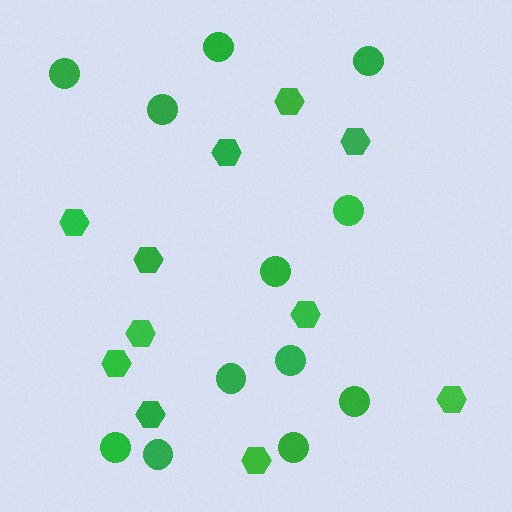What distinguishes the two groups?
There are 2 groups: one group of circles (12) and one group of hexagons (11).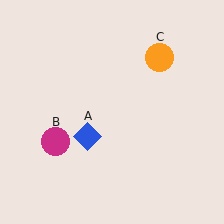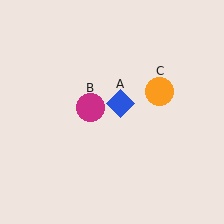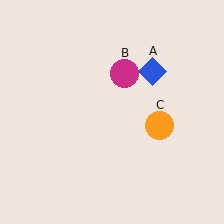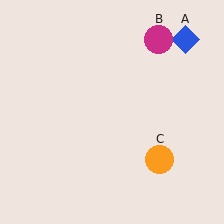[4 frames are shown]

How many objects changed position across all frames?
3 objects changed position: blue diamond (object A), magenta circle (object B), orange circle (object C).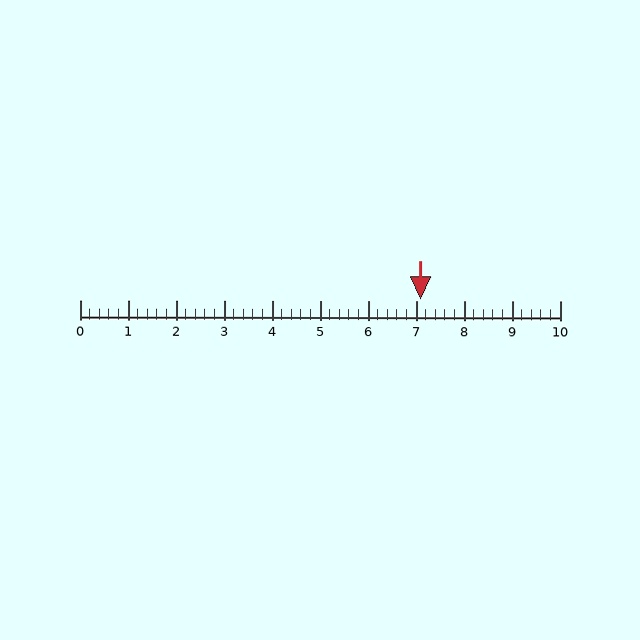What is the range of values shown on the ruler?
The ruler shows values from 0 to 10.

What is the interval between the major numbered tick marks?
The major tick marks are spaced 1 units apart.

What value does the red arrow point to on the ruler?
The red arrow points to approximately 7.1.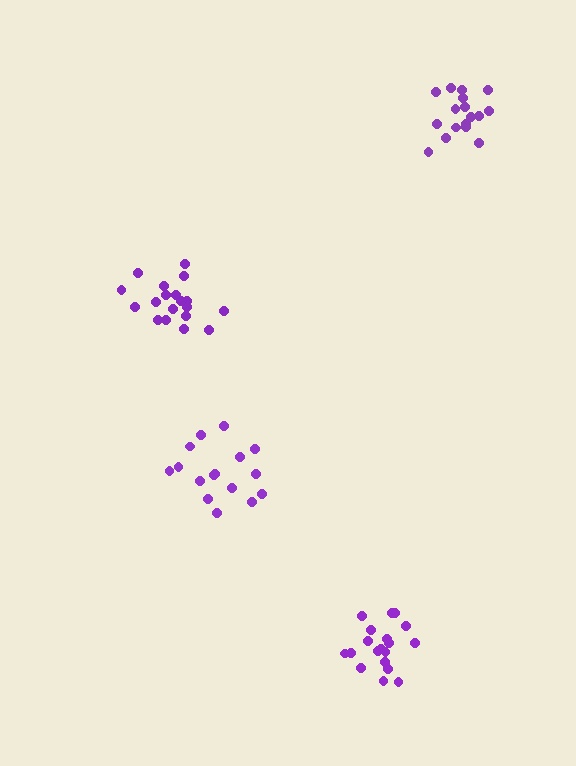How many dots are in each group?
Group 1: 17 dots, Group 2: 19 dots, Group 3: 19 dots, Group 4: 16 dots (71 total).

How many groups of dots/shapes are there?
There are 4 groups.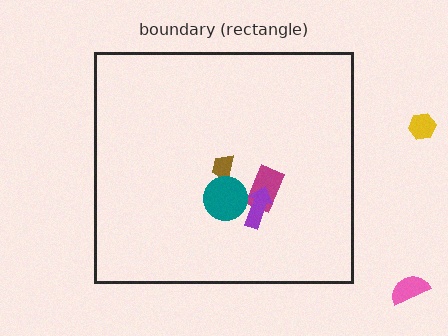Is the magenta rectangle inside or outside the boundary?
Inside.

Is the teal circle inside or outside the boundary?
Inside.